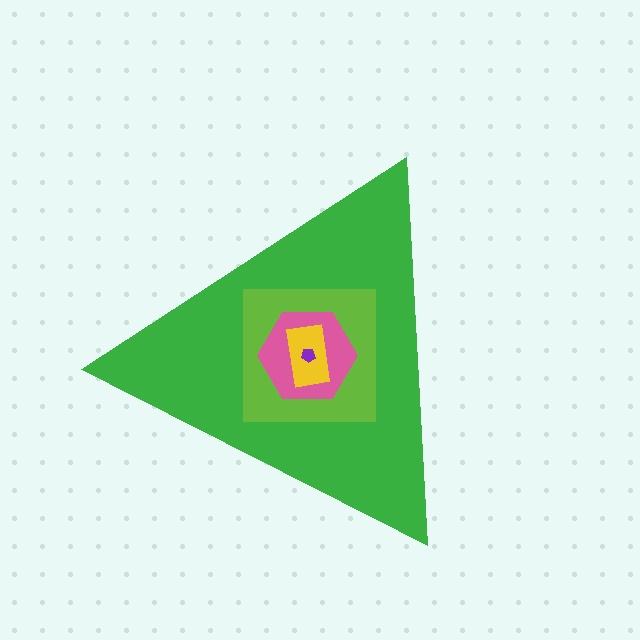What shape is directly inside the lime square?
The pink hexagon.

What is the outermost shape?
The green triangle.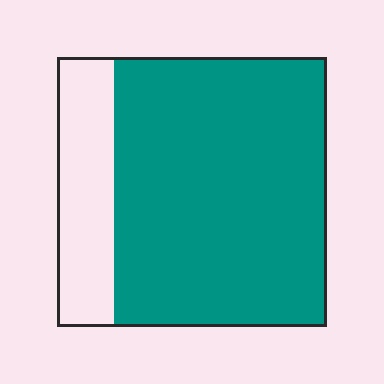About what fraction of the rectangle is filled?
About four fifths (4/5).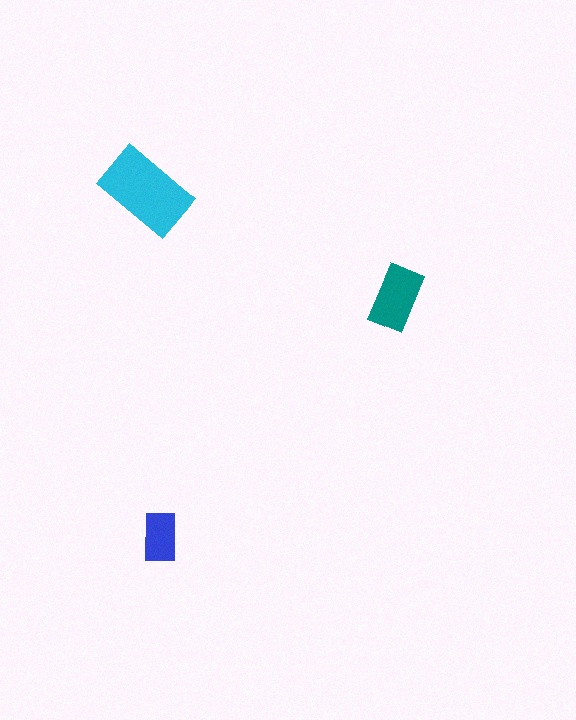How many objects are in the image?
There are 3 objects in the image.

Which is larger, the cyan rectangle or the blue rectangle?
The cyan one.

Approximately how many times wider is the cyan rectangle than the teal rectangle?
About 1.5 times wider.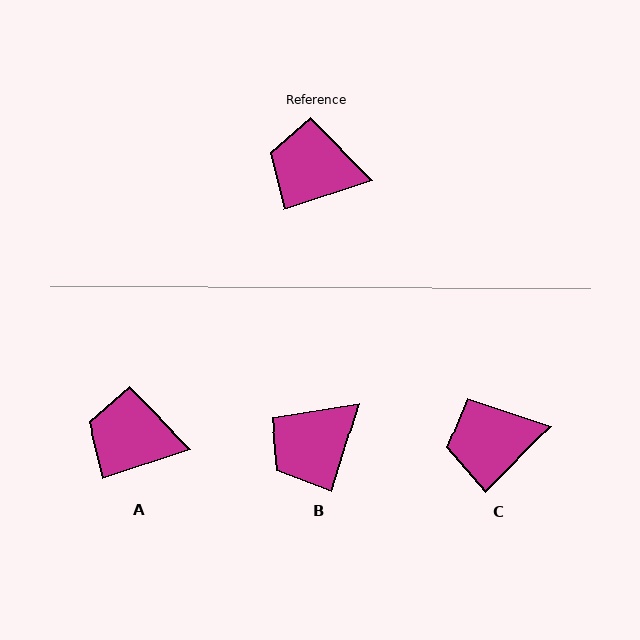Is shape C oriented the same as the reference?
No, it is off by about 27 degrees.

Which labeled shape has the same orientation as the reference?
A.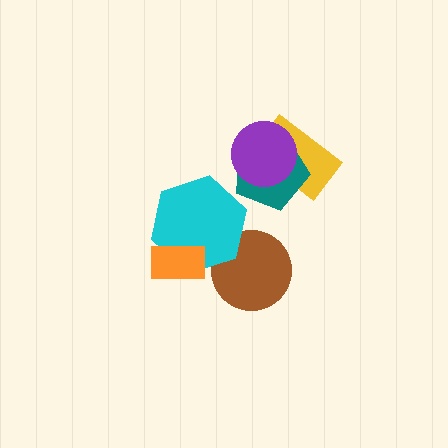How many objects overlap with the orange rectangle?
1 object overlaps with the orange rectangle.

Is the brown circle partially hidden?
Yes, it is partially covered by another shape.